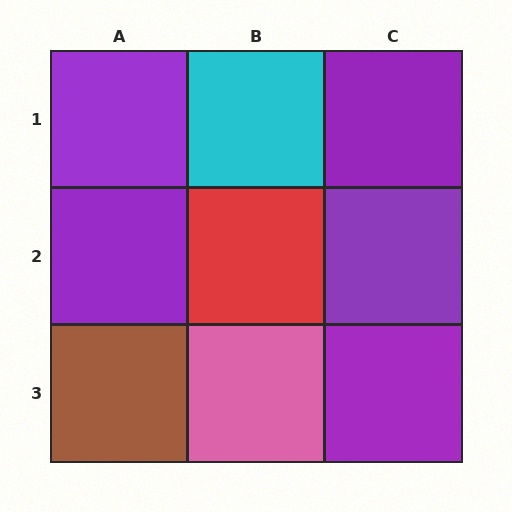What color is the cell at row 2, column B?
Red.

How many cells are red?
1 cell is red.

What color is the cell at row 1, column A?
Purple.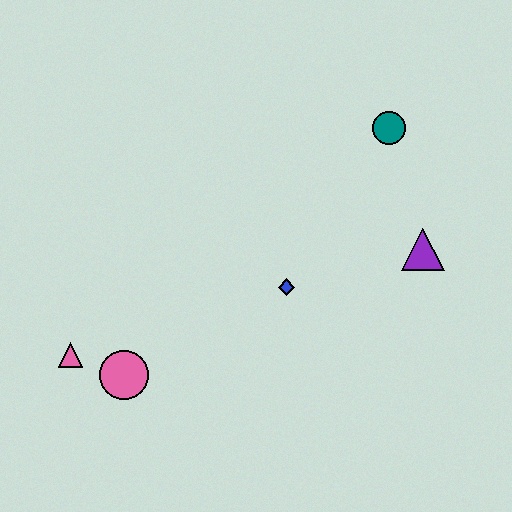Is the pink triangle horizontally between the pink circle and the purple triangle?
No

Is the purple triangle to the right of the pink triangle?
Yes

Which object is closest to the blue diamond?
The purple triangle is closest to the blue diamond.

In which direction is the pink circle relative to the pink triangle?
The pink circle is to the right of the pink triangle.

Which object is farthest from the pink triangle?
The teal circle is farthest from the pink triangle.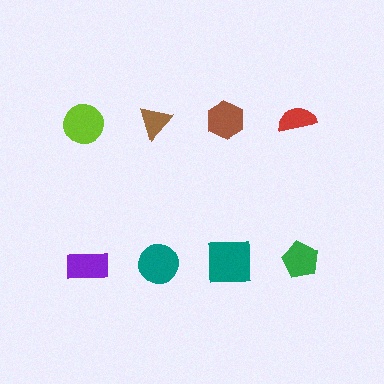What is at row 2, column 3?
A teal square.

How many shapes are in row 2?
4 shapes.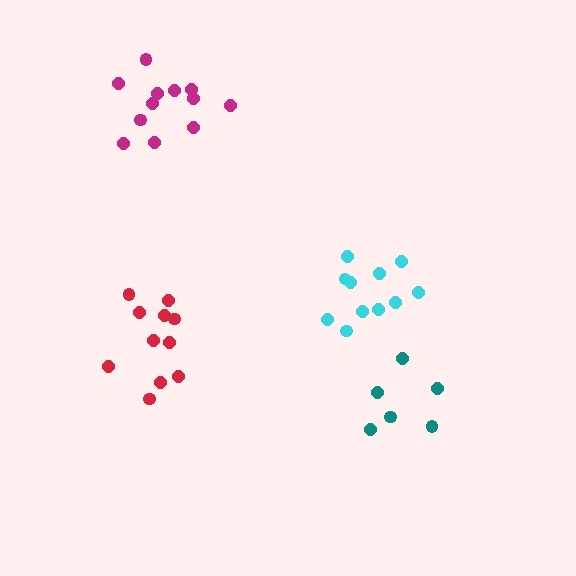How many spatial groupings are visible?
There are 4 spatial groupings.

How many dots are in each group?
Group 1: 6 dots, Group 2: 11 dots, Group 3: 12 dots, Group 4: 11 dots (40 total).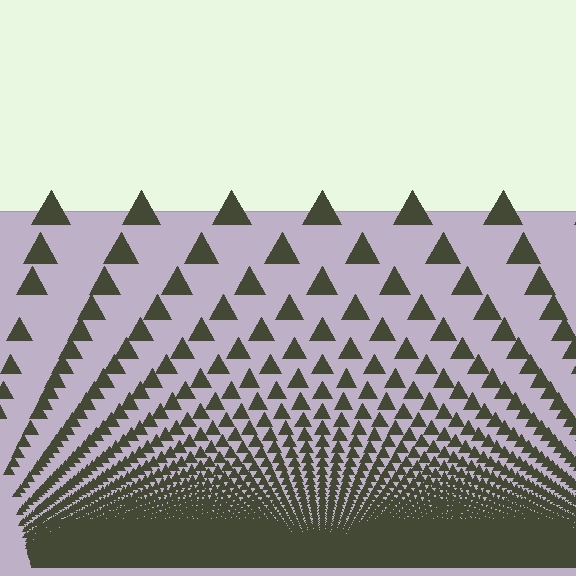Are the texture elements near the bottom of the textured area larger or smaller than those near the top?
Smaller. The gradient is inverted — elements near the bottom are smaller and denser.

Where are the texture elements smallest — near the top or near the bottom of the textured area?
Near the bottom.